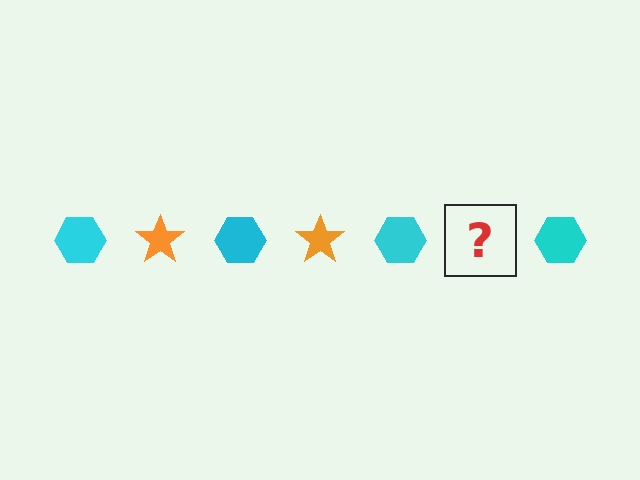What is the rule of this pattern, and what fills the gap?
The rule is that the pattern alternates between cyan hexagon and orange star. The gap should be filled with an orange star.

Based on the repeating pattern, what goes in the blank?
The blank should be an orange star.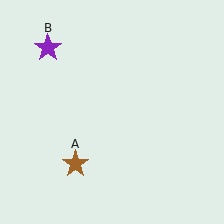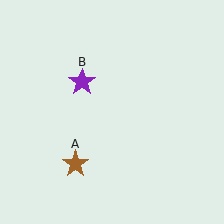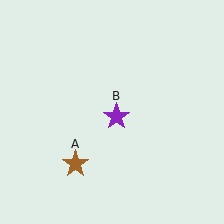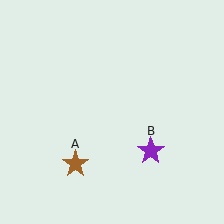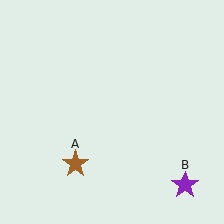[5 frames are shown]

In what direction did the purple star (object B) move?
The purple star (object B) moved down and to the right.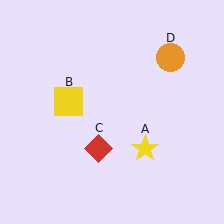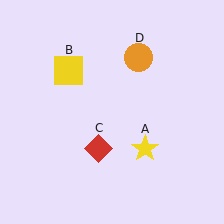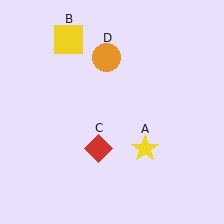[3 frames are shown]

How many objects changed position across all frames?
2 objects changed position: yellow square (object B), orange circle (object D).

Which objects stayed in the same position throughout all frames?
Yellow star (object A) and red diamond (object C) remained stationary.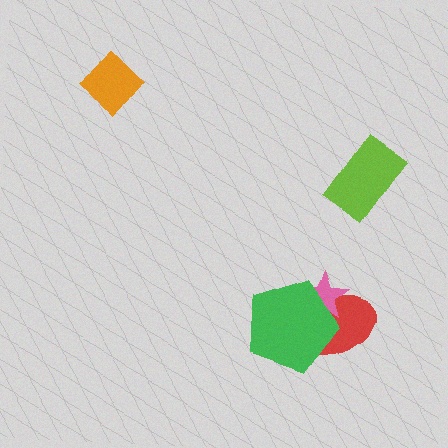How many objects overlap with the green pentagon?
2 objects overlap with the green pentagon.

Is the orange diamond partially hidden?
No, no other shape covers it.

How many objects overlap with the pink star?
2 objects overlap with the pink star.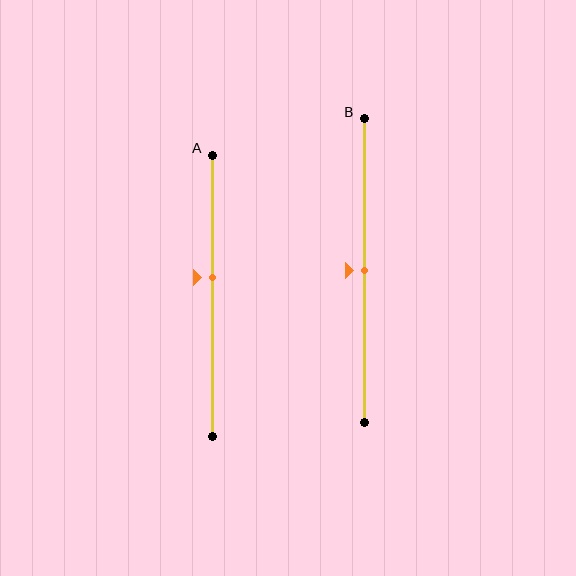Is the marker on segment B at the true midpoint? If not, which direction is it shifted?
Yes, the marker on segment B is at the true midpoint.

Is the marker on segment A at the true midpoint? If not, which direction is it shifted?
No, the marker on segment A is shifted upward by about 7% of the segment length.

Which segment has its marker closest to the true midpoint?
Segment B has its marker closest to the true midpoint.